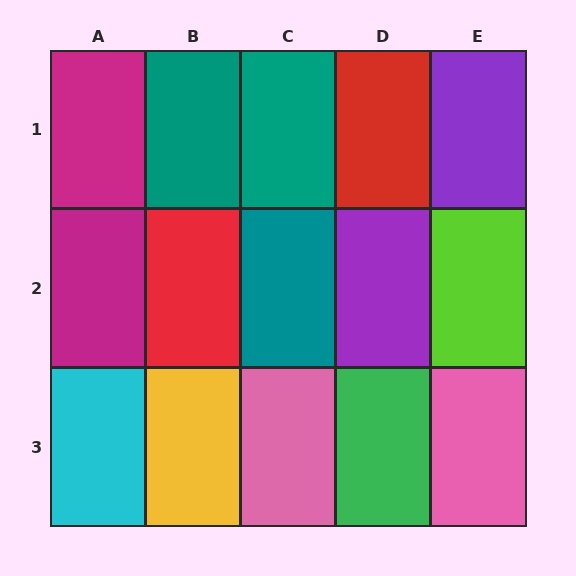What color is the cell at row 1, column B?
Teal.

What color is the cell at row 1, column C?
Teal.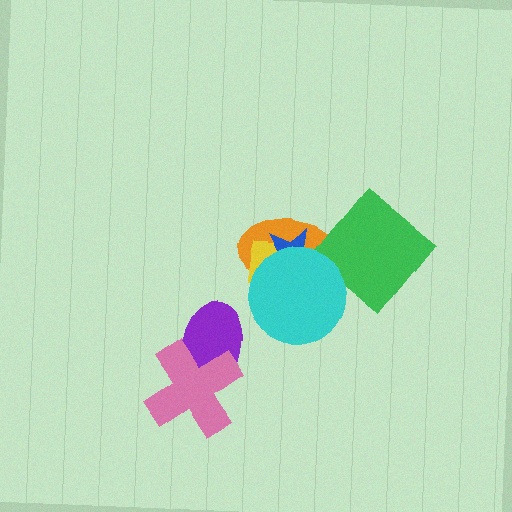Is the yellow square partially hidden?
Yes, it is partially covered by another shape.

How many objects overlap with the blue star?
3 objects overlap with the blue star.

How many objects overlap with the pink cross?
1 object overlaps with the pink cross.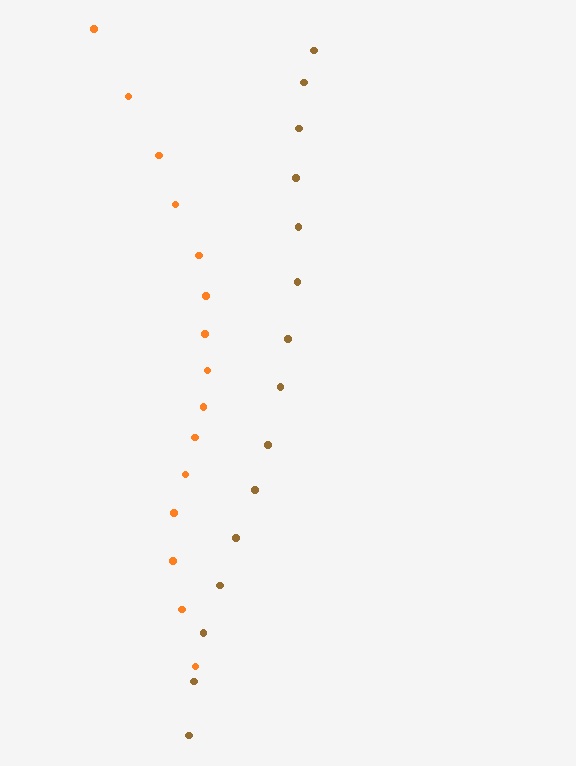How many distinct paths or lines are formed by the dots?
There are 2 distinct paths.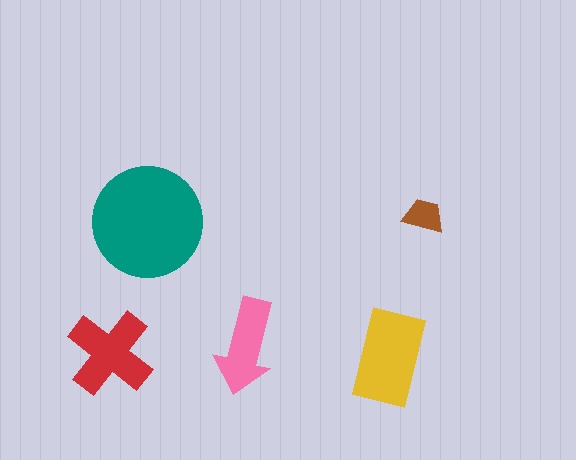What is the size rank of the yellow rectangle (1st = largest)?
2nd.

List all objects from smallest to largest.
The brown trapezoid, the pink arrow, the red cross, the yellow rectangle, the teal circle.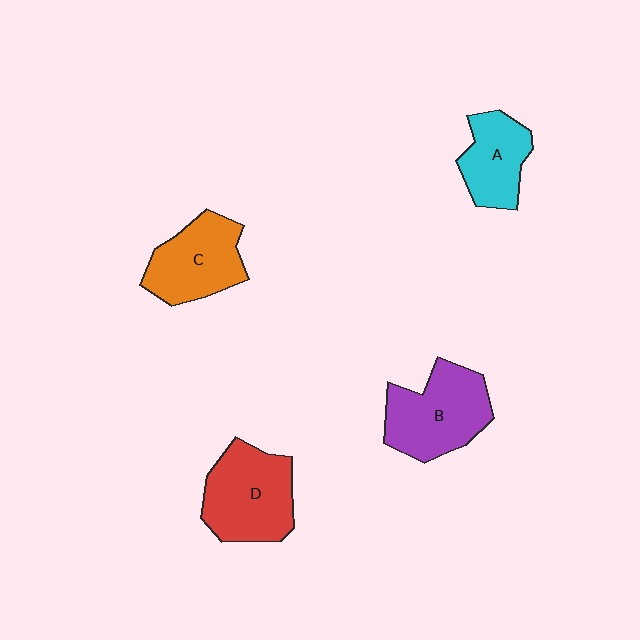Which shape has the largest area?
Shape D (red).